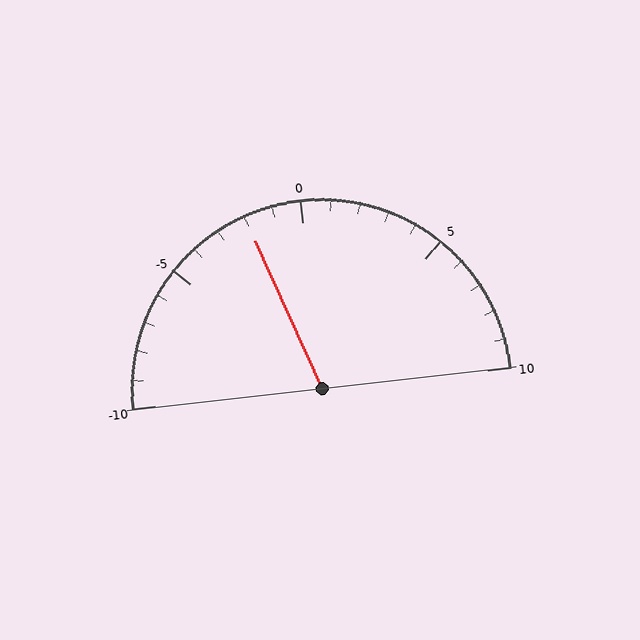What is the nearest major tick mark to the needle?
The nearest major tick mark is 0.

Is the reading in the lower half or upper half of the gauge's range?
The reading is in the lower half of the range (-10 to 10).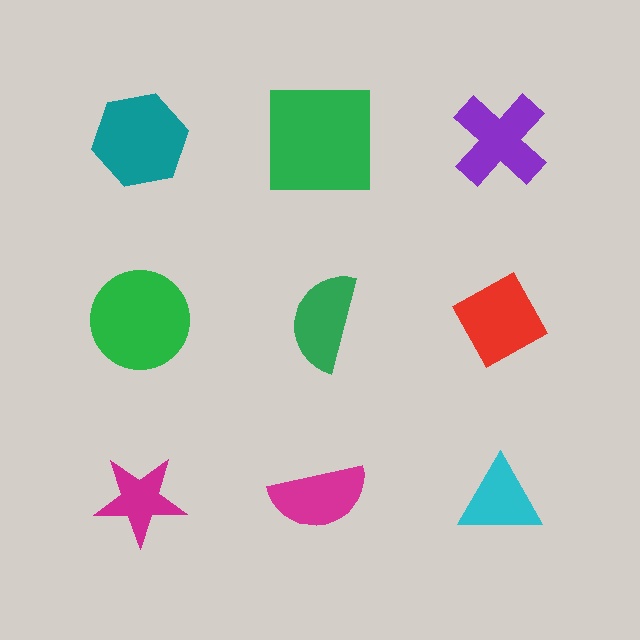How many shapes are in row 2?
3 shapes.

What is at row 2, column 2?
A green semicircle.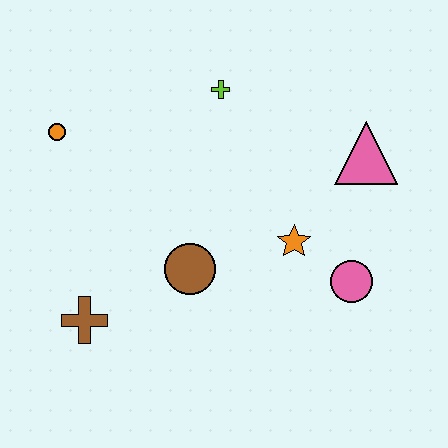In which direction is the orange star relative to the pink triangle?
The orange star is below the pink triangle.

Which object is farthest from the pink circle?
The orange circle is farthest from the pink circle.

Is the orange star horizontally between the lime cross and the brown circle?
No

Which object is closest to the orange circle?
The lime cross is closest to the orange circle.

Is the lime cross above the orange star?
Yes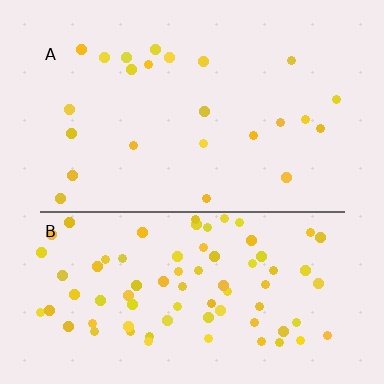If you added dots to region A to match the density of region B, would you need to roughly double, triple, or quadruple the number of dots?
Approximately triple.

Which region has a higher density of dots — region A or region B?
B (the bottom).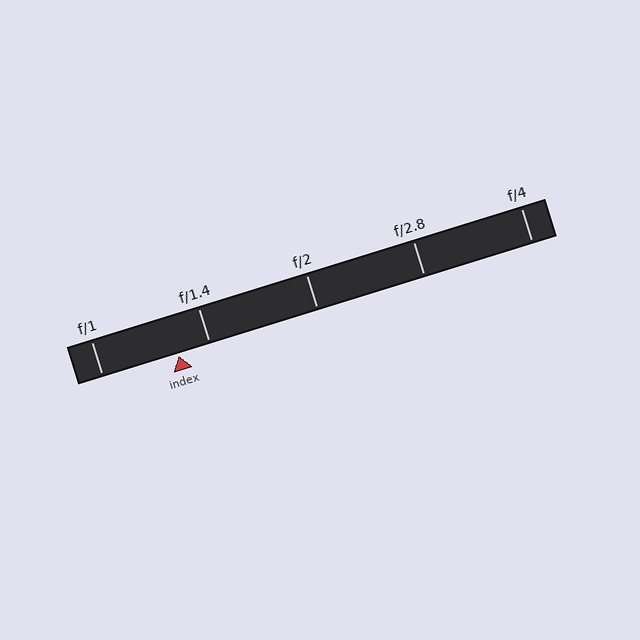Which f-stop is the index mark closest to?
The index mark is closest to f/1.4.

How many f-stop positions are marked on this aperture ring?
There are 5 f-stop positions marked.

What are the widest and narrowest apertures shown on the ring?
The widest aperture shown is f/1 and the narrowest is f/4.